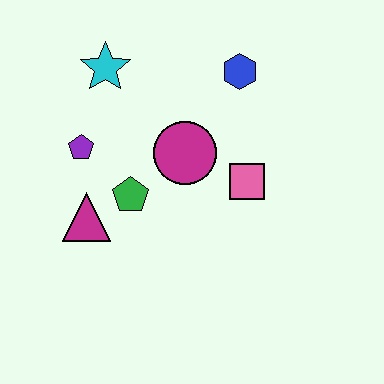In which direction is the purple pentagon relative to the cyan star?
The purple pentagon is below the cyan star.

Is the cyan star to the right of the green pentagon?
No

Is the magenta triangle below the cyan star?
Yes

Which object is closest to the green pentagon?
The magenta triangle is closest to the green pentagon.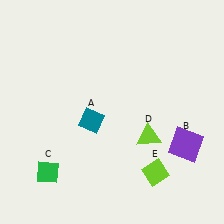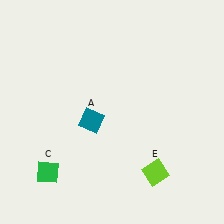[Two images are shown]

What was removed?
The lime triangle (D), the purple square (B) were removed in Image 2.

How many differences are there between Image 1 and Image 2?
There are 2 differences between the two images.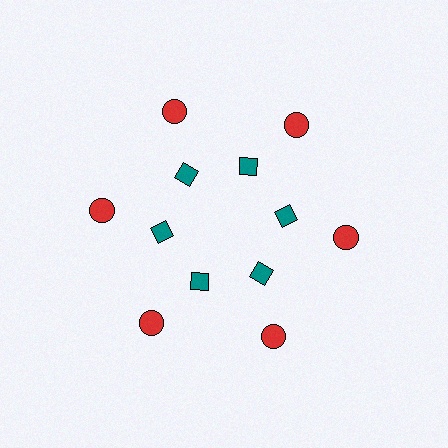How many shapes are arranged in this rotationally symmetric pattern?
There are 12 shapes, arranged in 6 groups of 2.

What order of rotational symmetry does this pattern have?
This pattern has 6-fold rotational symmetry.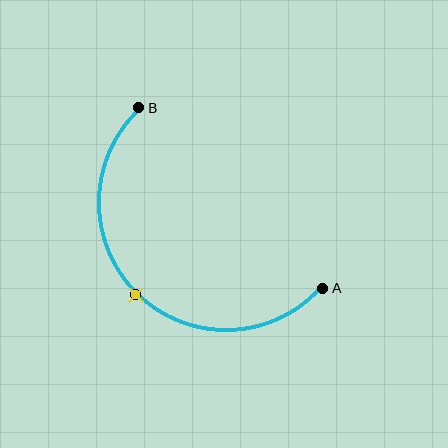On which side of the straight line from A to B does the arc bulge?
The arc bulges below and to the left of the straight line connecting A and B.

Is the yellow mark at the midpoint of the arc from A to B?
Yes. The yellow mark lies on the arc at equal arc-length from both A and B — it is the arc midpoint.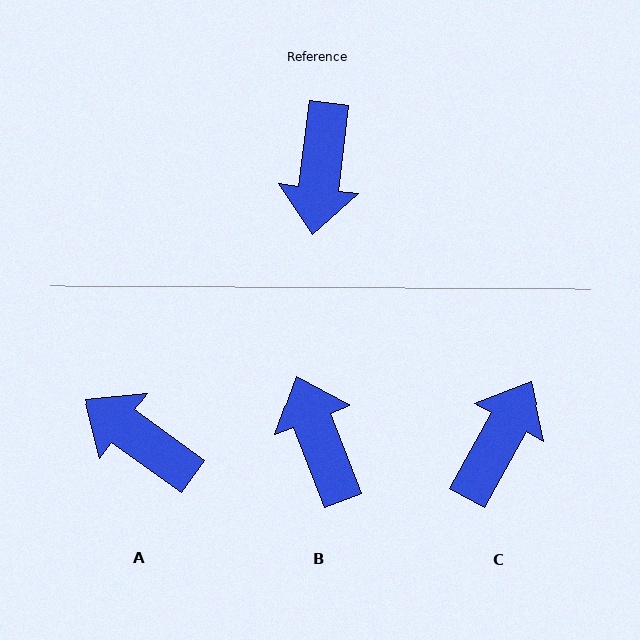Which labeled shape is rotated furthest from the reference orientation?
C, about 158 degrees away.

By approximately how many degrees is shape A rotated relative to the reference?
Approximately 119 degrees clockwise.